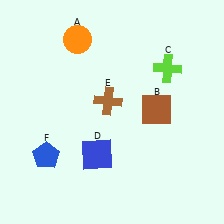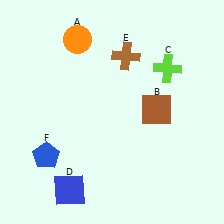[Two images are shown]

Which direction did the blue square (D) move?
The blue square (D) moved down.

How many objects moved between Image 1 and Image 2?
2 objects moved between the two images.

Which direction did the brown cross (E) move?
The brown cross (E) moved up.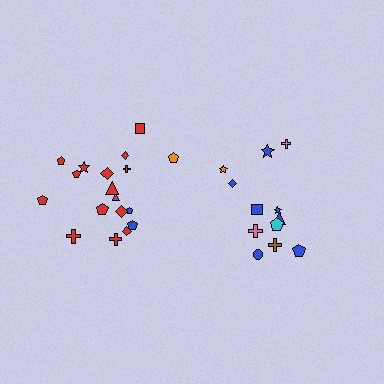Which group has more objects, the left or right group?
The left group.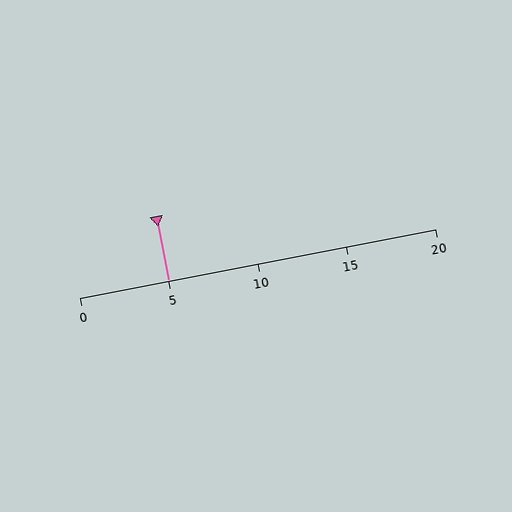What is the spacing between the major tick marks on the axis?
The major ticks are spaced 5 apart.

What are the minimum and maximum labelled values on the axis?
The axis runs from 0 to 20.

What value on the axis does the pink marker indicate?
The marker indicates approximately 5.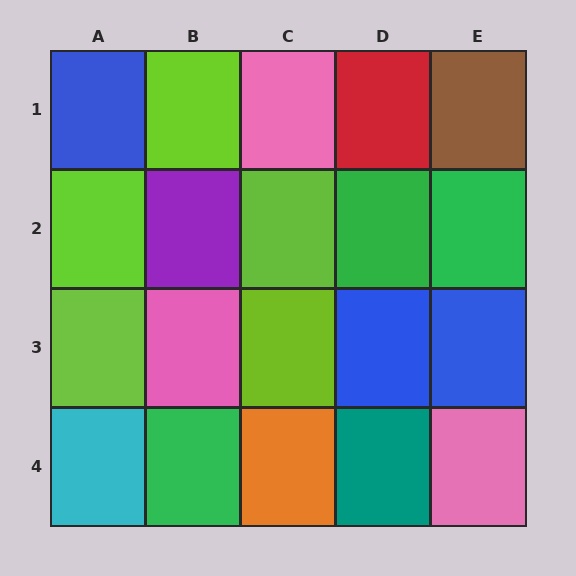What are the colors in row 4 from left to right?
Cyan, green, orange, teal, pink.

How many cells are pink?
3 cells are pink.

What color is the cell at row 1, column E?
Brown.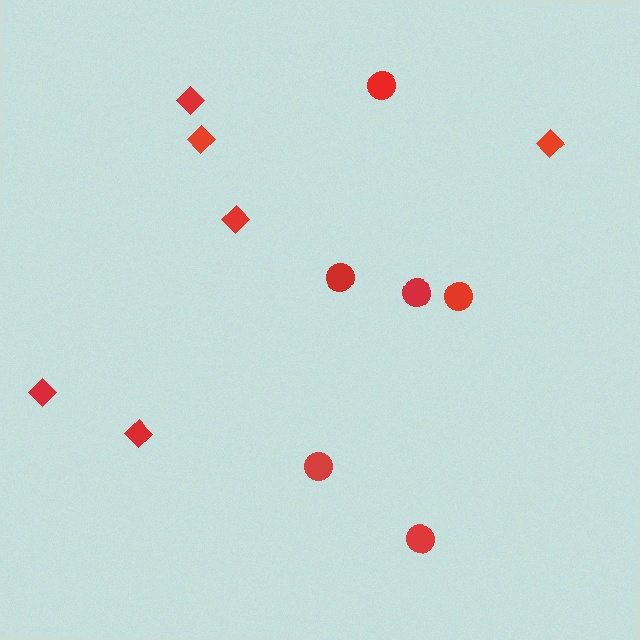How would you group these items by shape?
There are 2 groups: one group of diamonds (6) and one group of circles (6).